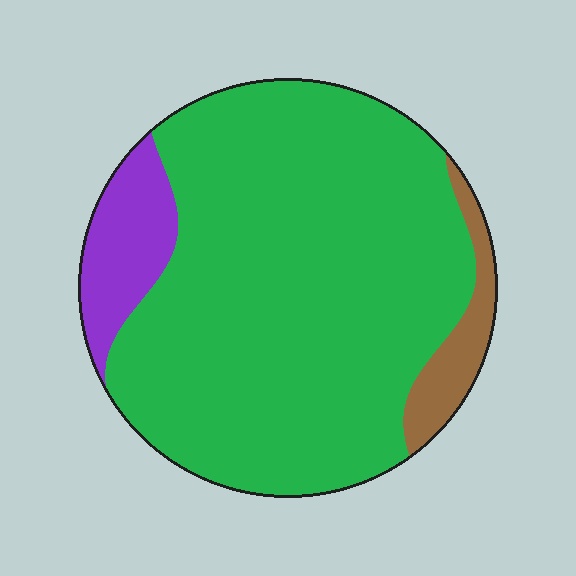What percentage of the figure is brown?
Brown covers around 5% of the figure.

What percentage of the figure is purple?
Purple takes up about one tenth (1/10) of the figure.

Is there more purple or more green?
Green.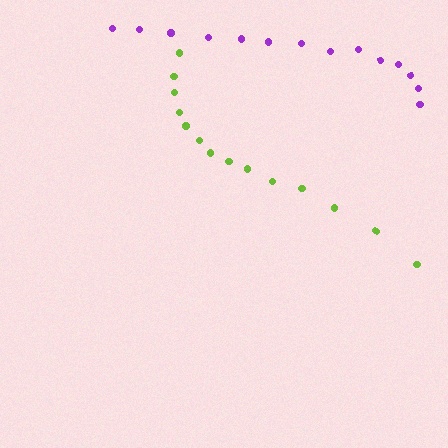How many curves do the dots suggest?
There are 2 distinct paths.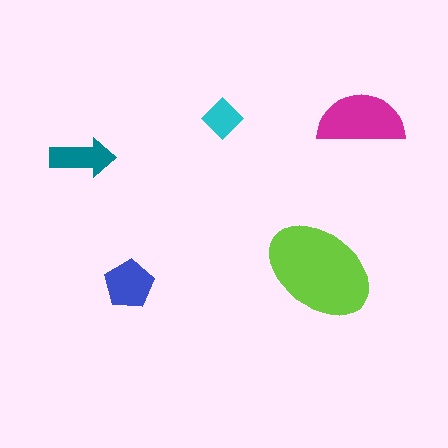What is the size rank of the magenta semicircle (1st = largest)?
2nd.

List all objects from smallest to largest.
The cyan diamond, the teal arrow, the blue pentagon, the magenta semicircle, the lime ellipse.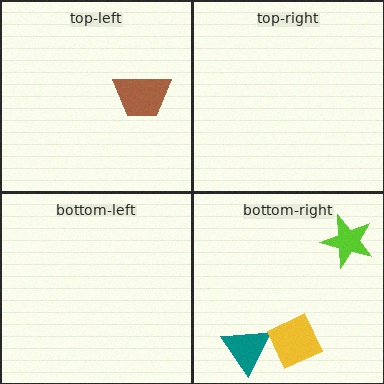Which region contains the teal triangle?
The bottom-right region.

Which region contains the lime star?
The bottom-right region.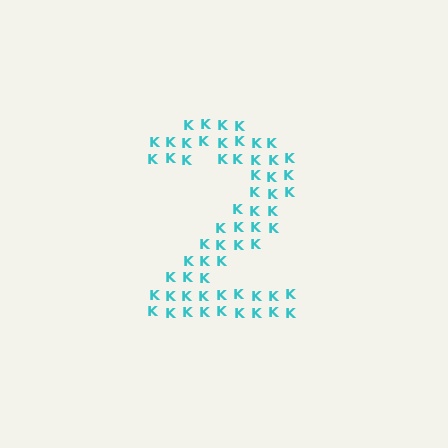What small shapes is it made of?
It is made of small letter K's.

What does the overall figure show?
The overall figure shows the digit 2.